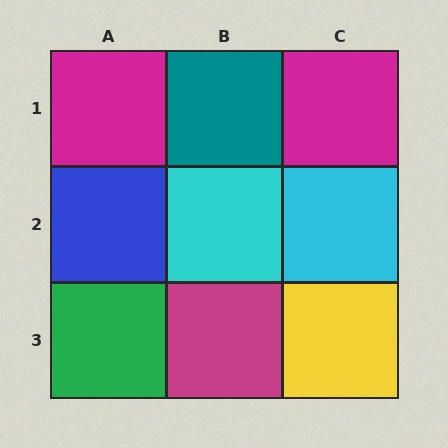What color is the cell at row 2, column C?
Cyan.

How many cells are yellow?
1 cell is yellow.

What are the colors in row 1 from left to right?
Magenta, teal, magenta.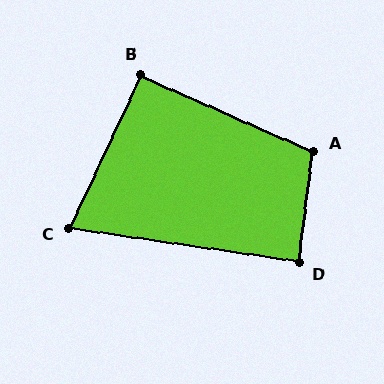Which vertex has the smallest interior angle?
C, at approximately 74 degrees.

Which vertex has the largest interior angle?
A, at approximately 106 degrees.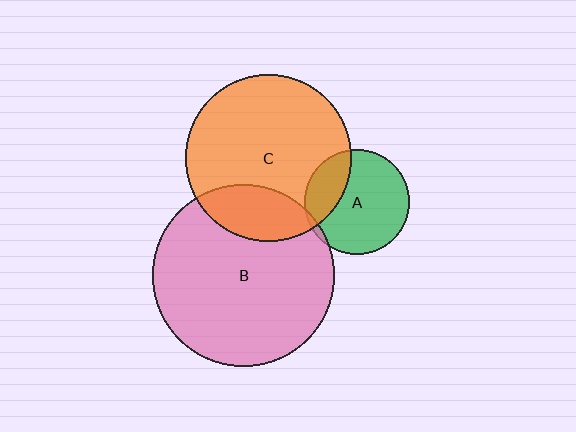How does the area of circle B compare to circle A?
Approximately 3.0 times.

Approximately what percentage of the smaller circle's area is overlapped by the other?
Approximately 25%.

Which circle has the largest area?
Circle B (pink).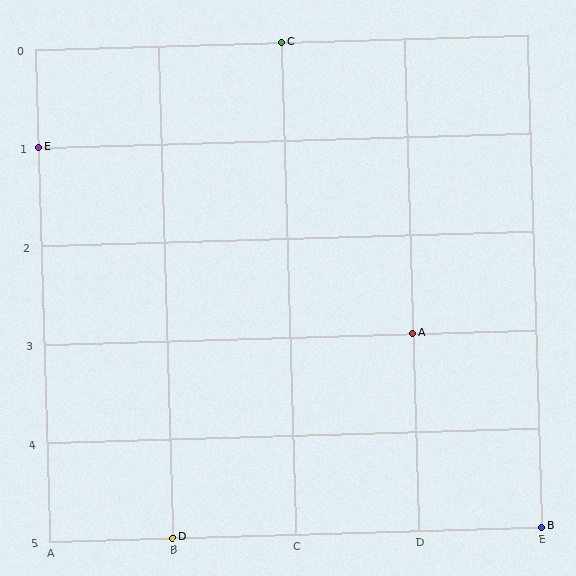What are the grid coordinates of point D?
Point D is at grid coordinates (B, 5).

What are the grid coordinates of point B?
Point B is at grid coordinates (E, 5).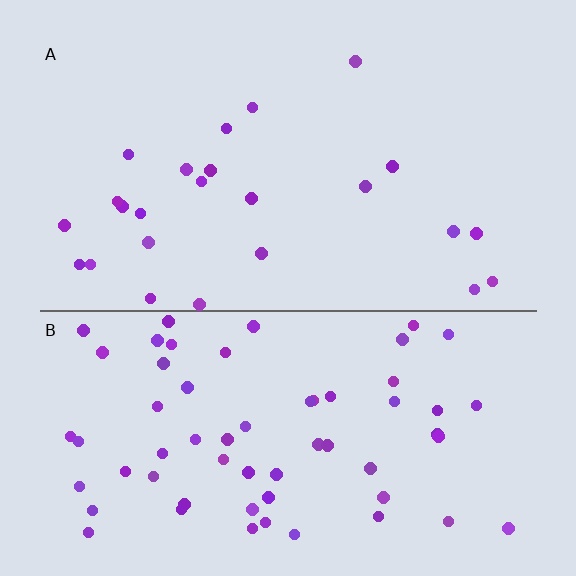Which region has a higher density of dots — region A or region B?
B (the bottom).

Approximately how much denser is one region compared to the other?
Approximately 2.5× — region B over region A.